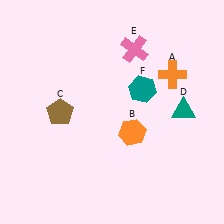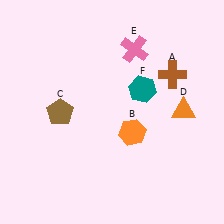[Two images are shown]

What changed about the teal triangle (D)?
In Image 1, D is teal. In Image 2, it changed to orange.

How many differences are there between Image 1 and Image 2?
There are 2 differences between the two images.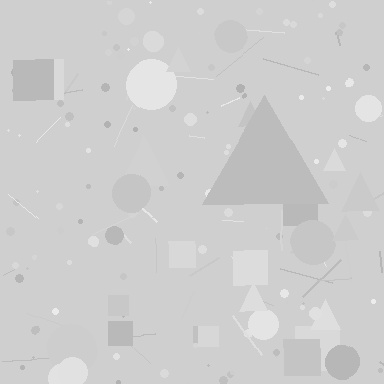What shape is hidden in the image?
A triangle is hidden in the image.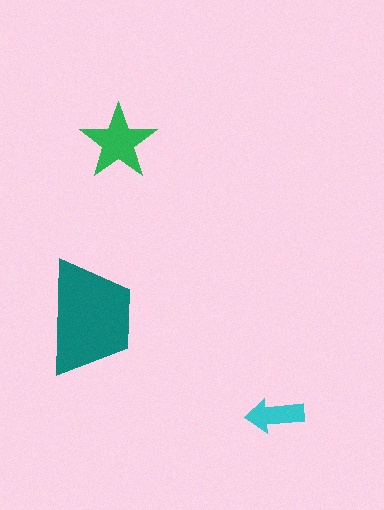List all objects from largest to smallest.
The teal trapezoid, the green star, the cyan arrow.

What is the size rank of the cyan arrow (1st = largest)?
3rd.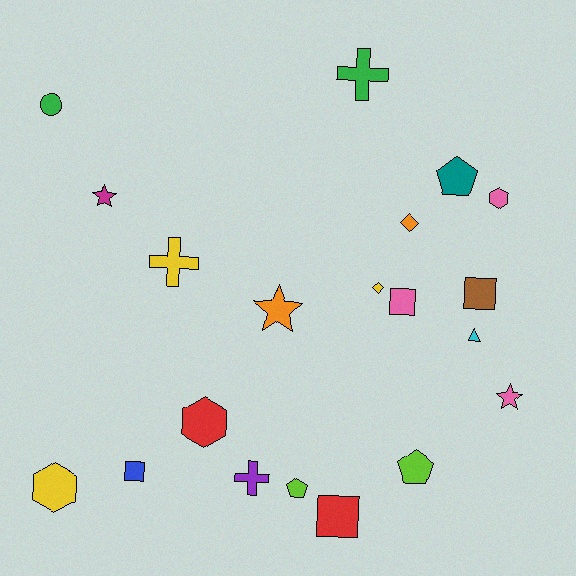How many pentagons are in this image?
There are 3 pentagons.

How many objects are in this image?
There are 20 objects.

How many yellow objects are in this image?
There are 3 yellow objects.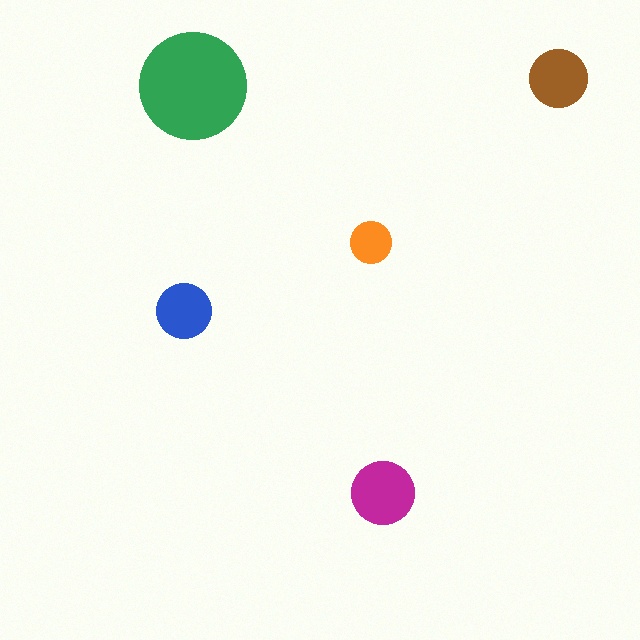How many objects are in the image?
There are 5 objects in the image.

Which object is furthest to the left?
The blue circle is leftmost.